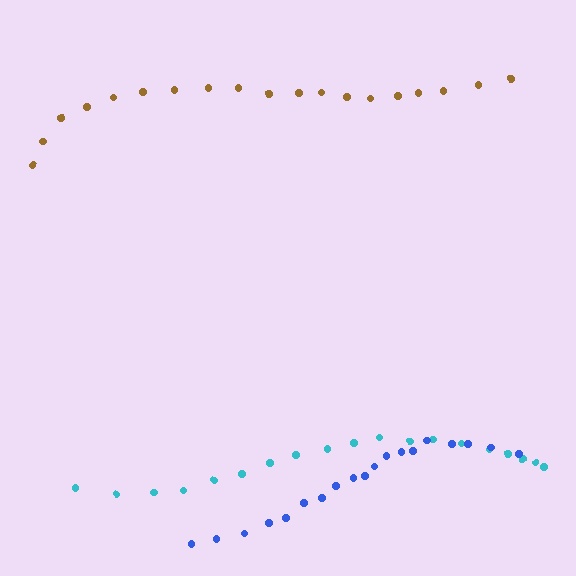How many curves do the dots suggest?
There are 3 distinct paths.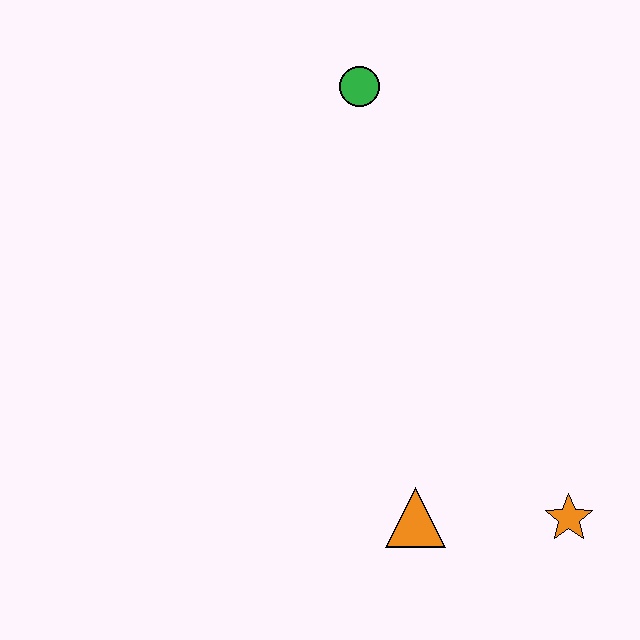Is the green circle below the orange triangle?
No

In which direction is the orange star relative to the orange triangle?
The orange star is to the right of the orange triangle.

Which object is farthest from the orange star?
The green circle is farthest from the orange star.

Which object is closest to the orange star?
The orange triangle is closest to the orange star.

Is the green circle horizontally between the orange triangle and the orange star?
No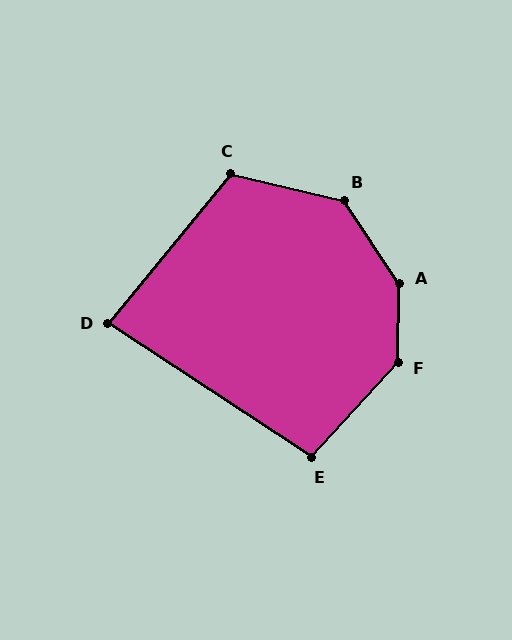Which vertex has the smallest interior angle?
D, at approximately 84 degrees.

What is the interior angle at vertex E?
Approximately 99 degrees (obtuse).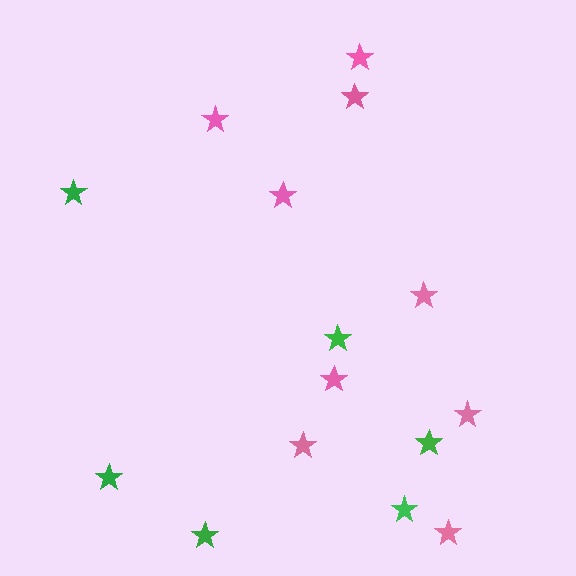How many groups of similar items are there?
There are 2 groups: one group of green stars (6) and one group of pink stars (9).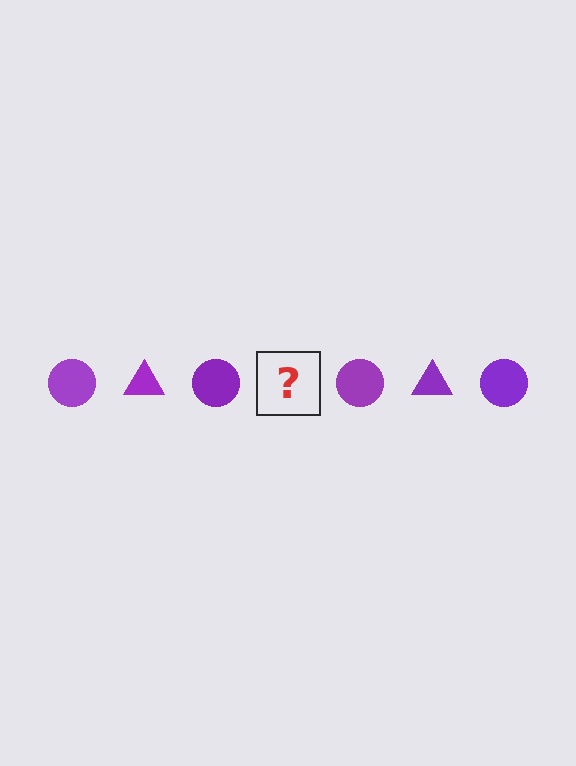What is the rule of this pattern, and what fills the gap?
The rule is that the pattern cycles through circle, triangle shapes in purple. The gap should be filled with a purple triangle.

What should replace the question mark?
The question mark should be replaced with a purple triangle.